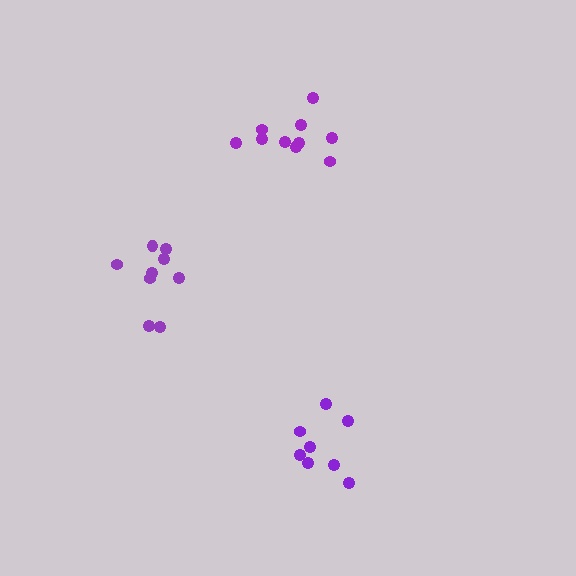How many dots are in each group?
Group 1: 10 dots, Group 2: 8 dots, Group 3: 9 dots (27 total).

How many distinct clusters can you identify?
There are 3 distinct clusters.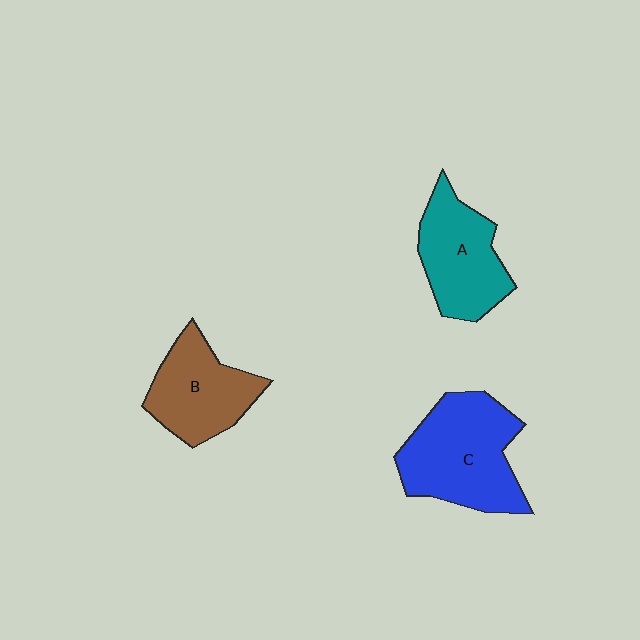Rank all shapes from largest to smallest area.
From largest to smallest: C (blue), A (teal), B (brown).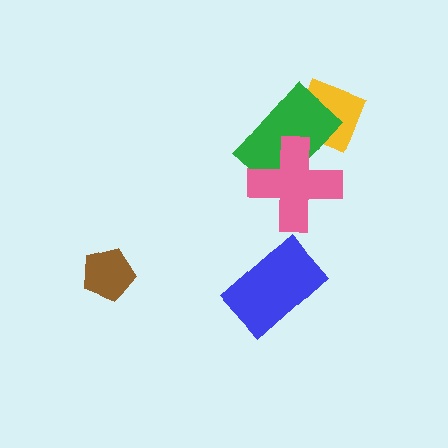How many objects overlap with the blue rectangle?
0 objects overlap with the blue rectangle.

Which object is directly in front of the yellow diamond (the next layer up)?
The green rectangle is directly in front of the yellow diamond.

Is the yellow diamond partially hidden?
Yes, it is partially covered by another shape.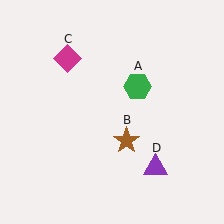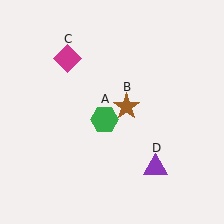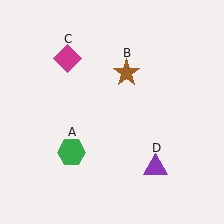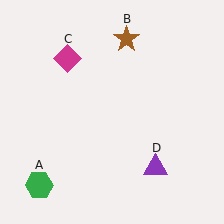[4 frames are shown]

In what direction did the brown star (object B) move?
The brown star (object B) moved up.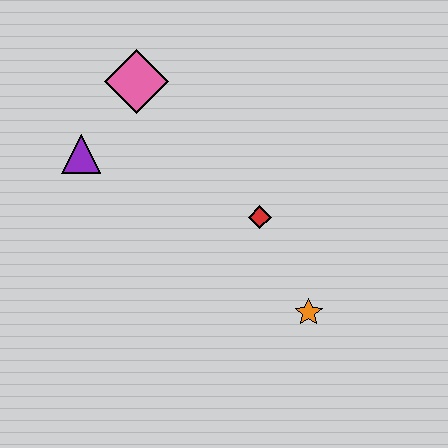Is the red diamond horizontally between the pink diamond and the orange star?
Yes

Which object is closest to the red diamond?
The orange star is closest to the red diamond.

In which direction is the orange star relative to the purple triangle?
The orange star is to the right of the purple triangle.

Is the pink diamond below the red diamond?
No